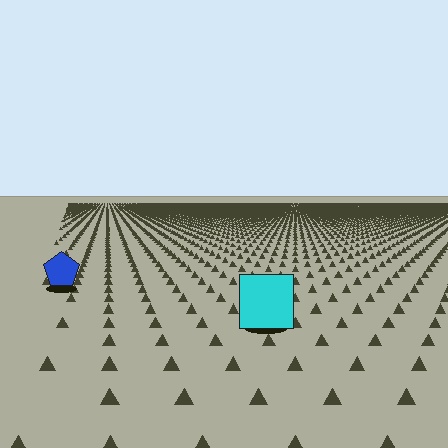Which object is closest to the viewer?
The cyan square is closest. The texture marks near it are larger and more spread out.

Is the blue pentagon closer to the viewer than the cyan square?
No. The cyan square is closer — you can tell from the texture gradient: the ground texture is coarser near it.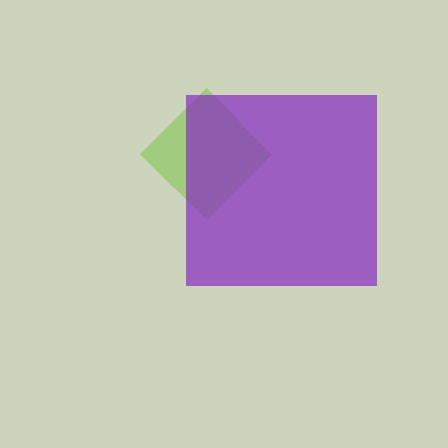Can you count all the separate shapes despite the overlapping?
Yes, there are 2 separate shapes.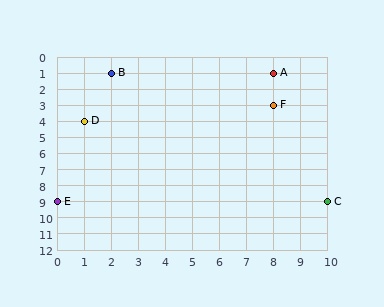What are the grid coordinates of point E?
Point E is at grid coordinates (0, 9).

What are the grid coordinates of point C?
Point C is at grid coordinates (10, 9).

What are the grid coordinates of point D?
Point D is at grid coordinates (1, 4).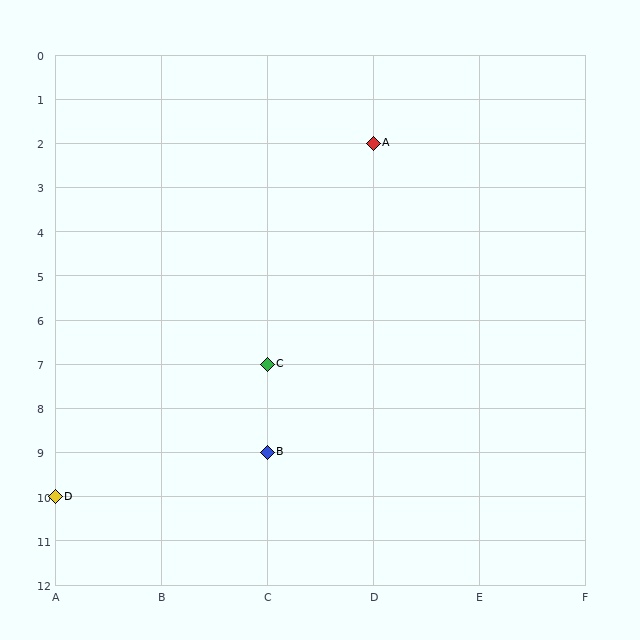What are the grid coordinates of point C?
Point C is at grid coordinates (C, 7).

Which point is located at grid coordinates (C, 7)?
Point C is at (C, 7).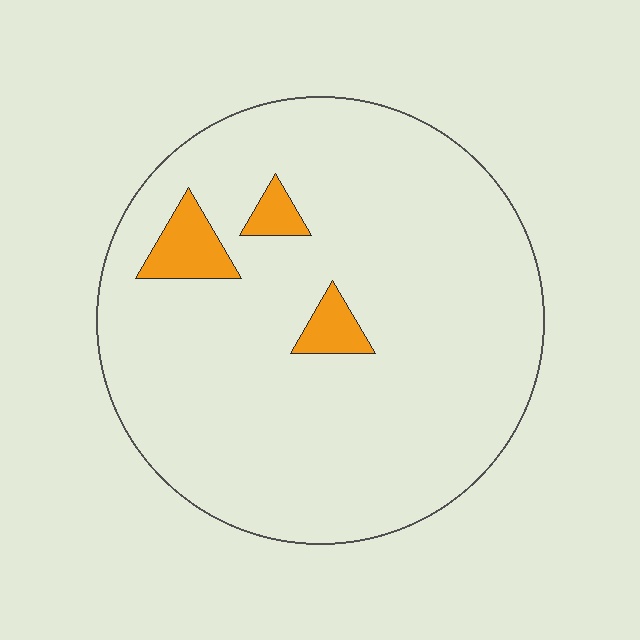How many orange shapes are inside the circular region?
3.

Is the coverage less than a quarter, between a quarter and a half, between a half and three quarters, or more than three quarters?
Less than a quarter.